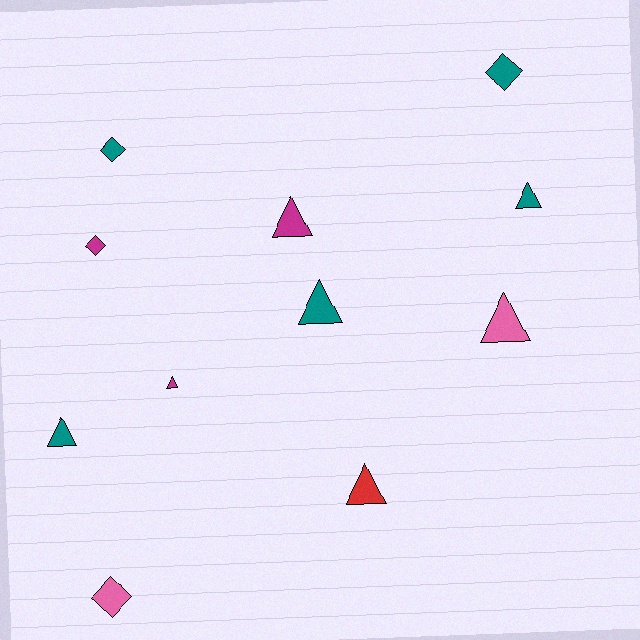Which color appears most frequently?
Teal, with 5 objects.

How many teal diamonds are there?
There are 2 teal diamonds.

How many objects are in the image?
There are 11 objects.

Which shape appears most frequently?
Triangle, with 7 objects.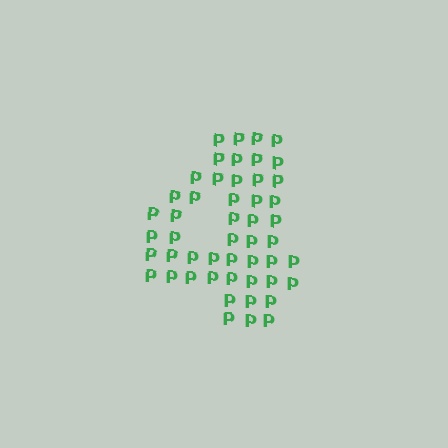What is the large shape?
The large shape is the digit 4.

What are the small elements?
The small elements are letter P's.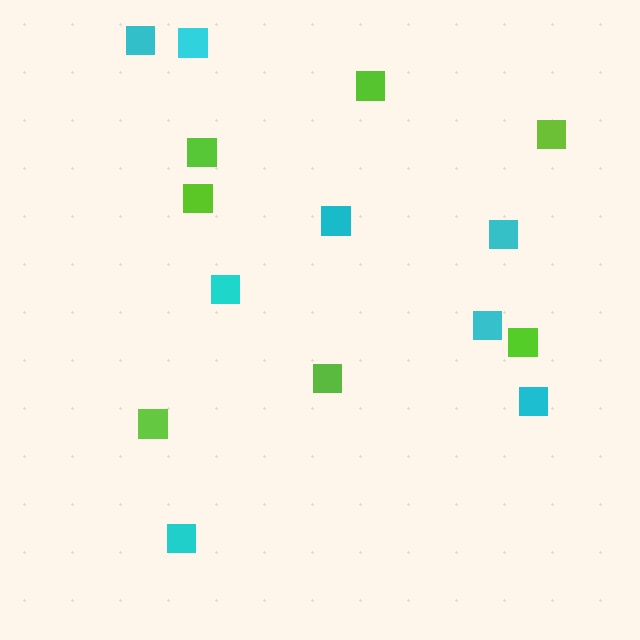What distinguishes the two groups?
There are 2 groups: one group of lime squares (7) and one group of cyan squares (8).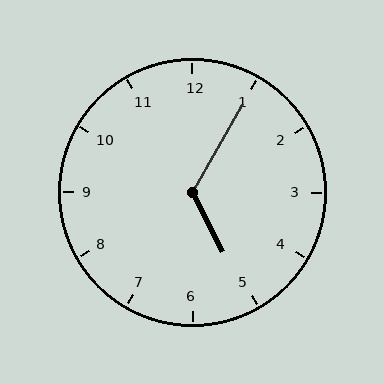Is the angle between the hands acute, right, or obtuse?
It is obtuse.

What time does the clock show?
5:05.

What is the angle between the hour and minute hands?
Approximately 122 degrees.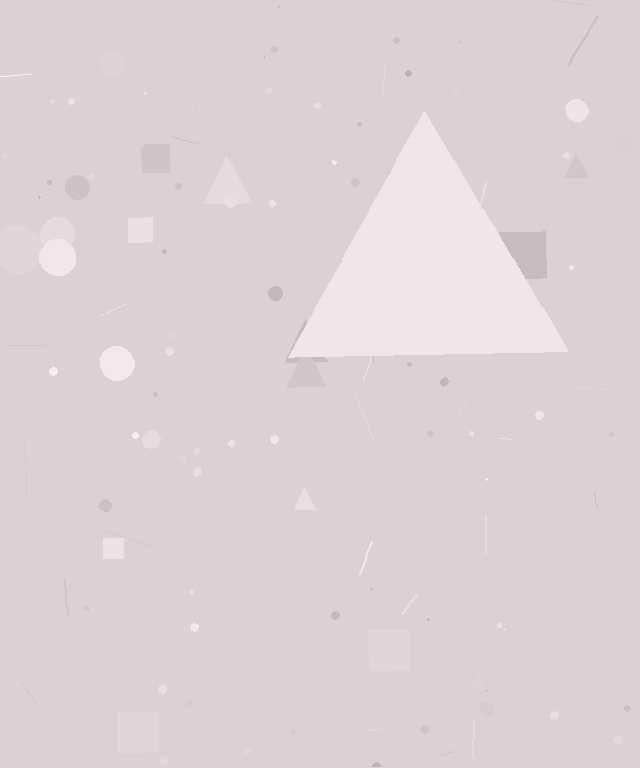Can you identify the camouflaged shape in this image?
The camouflaged shape is a triangle.